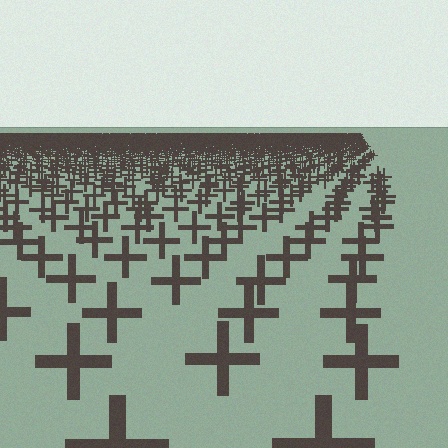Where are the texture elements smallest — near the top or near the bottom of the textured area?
Near the top.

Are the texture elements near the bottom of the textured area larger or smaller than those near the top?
Larger. Near the bottom, elements are closer to the viewer and appear at a bigger on-screen size.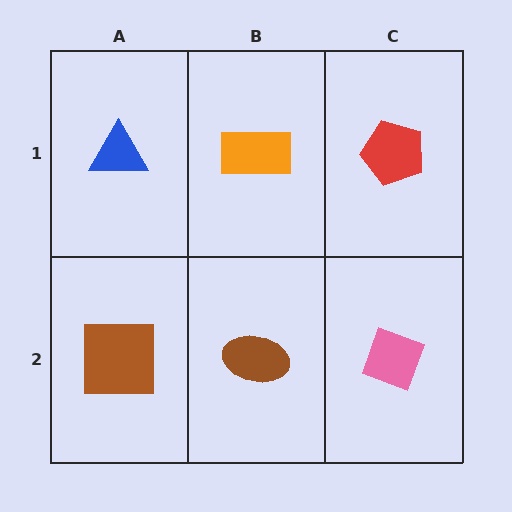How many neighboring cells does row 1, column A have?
2.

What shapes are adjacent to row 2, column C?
A red pentagon (row 1, column C), a brown ellipse (row 2, column B).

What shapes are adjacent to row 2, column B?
An orange rectangle (row 1, column B), a brown square (row 2, column A), a pink diamond (row 2, column C).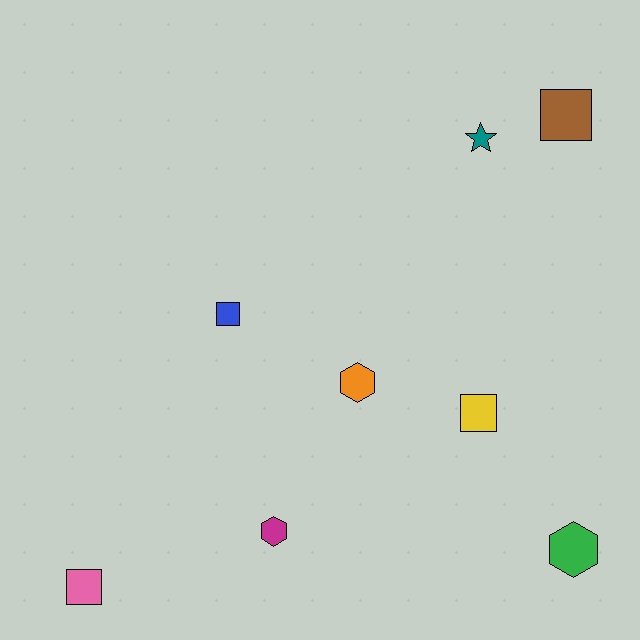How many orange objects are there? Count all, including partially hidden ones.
There is 1 orange object.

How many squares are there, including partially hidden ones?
There are 4 squares.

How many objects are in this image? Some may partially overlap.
There are 8 objects.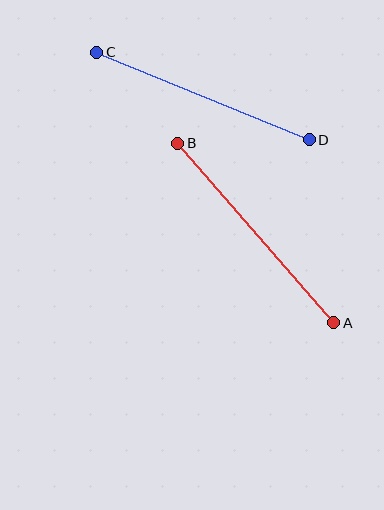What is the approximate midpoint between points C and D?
The midpoint is at approximately (203, 96) pixels.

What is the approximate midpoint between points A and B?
The midpoint is at approximately (256, 233) pixels.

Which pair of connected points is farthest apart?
Points A and B are farthest apart.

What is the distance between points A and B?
The distance is approximately 238 pixels.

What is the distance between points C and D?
The distance is approximately 230 pixels.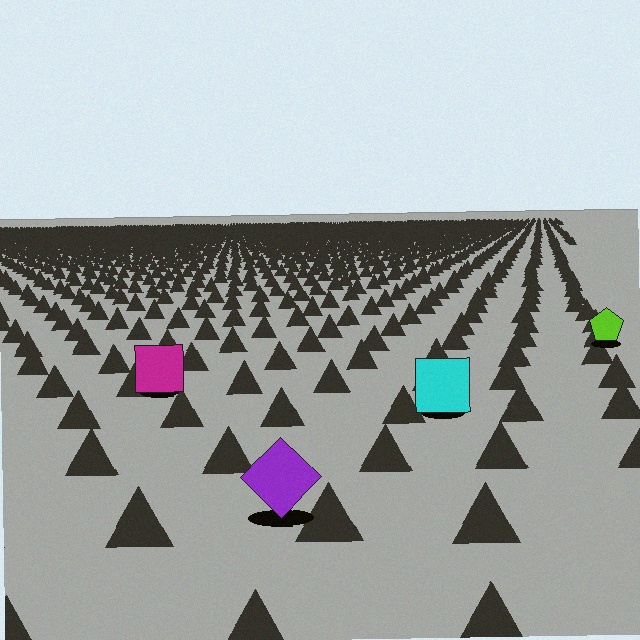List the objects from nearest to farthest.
From nearest to farthest: the purple diamond, the cyan square, the magenta square, the lime pentagon.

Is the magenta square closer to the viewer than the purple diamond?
No. The purple diamond is closer — you can tell from the texture gradient: the ground texture is coarser near it.